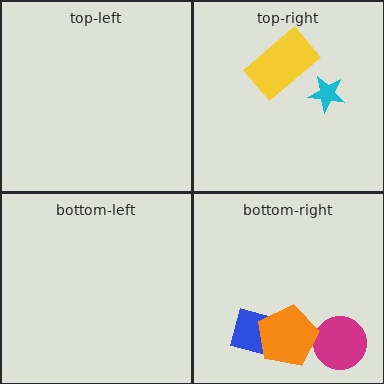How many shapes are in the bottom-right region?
3.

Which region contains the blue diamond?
The bottom-right region.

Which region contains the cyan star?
The top-right region.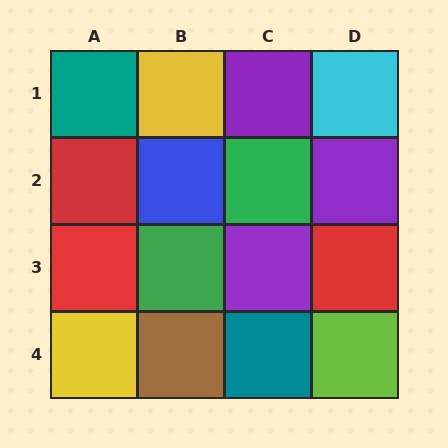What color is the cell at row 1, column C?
Purple.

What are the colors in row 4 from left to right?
Yellow, brown, teal, lime.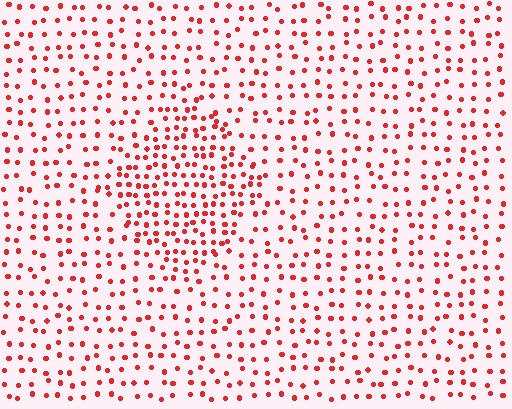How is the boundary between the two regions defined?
The boundary is defined by a change in element density (approximately 1.9x ratio). All elements are the same color, size, and shape.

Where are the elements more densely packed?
The elements are more densely packed inside the diamond boundary.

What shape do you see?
I see a diamond.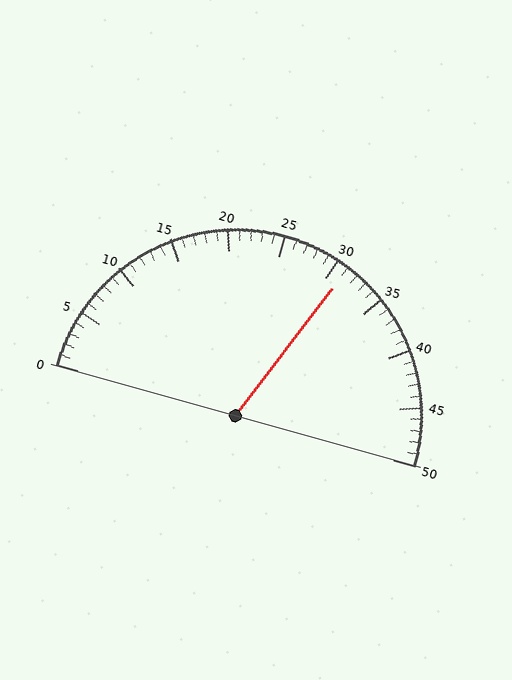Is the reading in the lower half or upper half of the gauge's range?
The reading is in the upper half of the range (0 to 50).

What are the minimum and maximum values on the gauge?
The gauge ranges from 0 to 50.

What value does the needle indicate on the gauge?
The needle indicates approximately 31.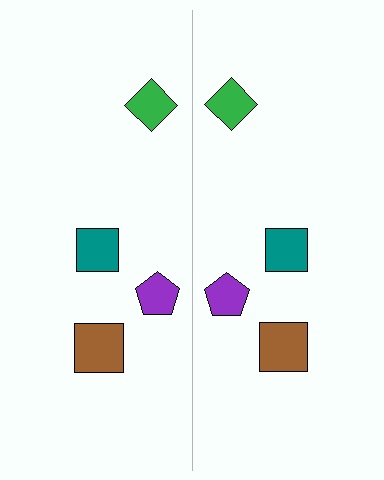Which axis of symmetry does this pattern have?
The pattern has a vertical axis of symmetry running through the center of the image.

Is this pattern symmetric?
Yes, this pattern has bilateral (reflection) symmetry.